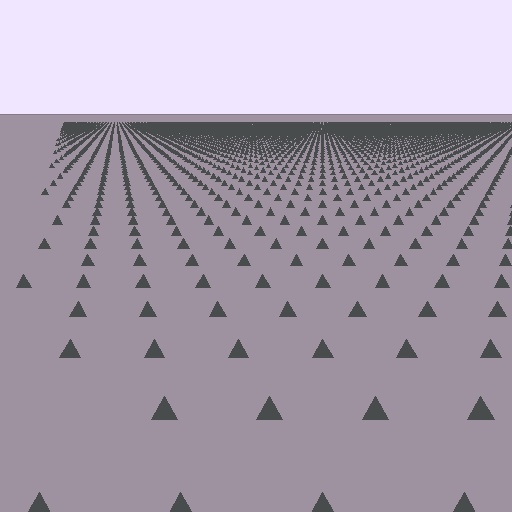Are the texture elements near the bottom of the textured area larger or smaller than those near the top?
Larger. Near the bottom, elements are closer to the viewer and appear at a bigger on-screen size.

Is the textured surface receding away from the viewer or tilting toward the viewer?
The surface is receding away from the viewer. Texture elements get smaller and denser toward the top.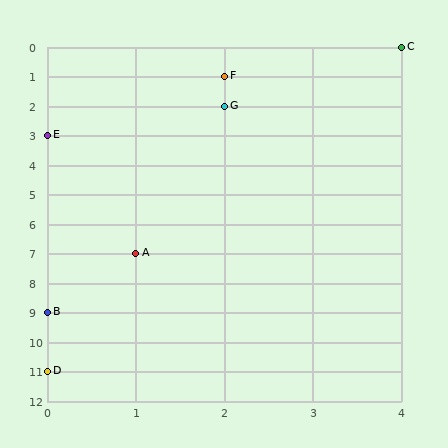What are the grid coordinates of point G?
Point G is at grid coordinates (2, 2).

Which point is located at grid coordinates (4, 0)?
Point C is at (4, 0).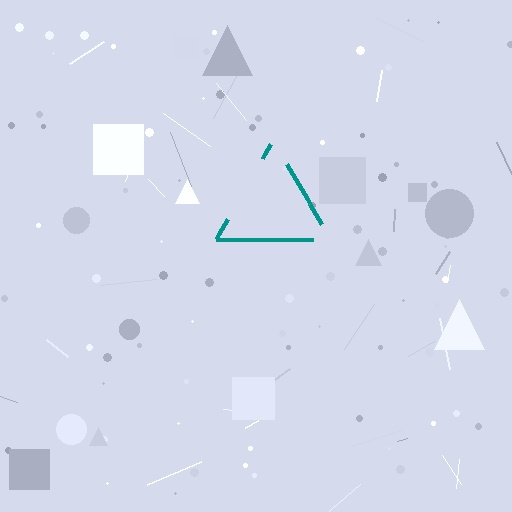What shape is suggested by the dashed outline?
The dashed outline suggests a triangle.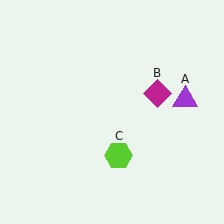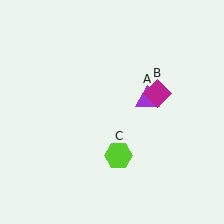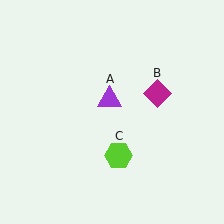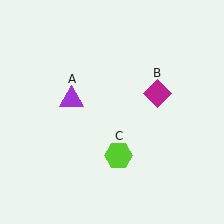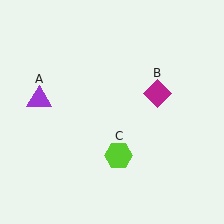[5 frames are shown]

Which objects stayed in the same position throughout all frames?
Magenta diamond (object B) and lime hexagon (object C) remained stationary.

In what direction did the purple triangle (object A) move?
The purple triangle (object A) moved left.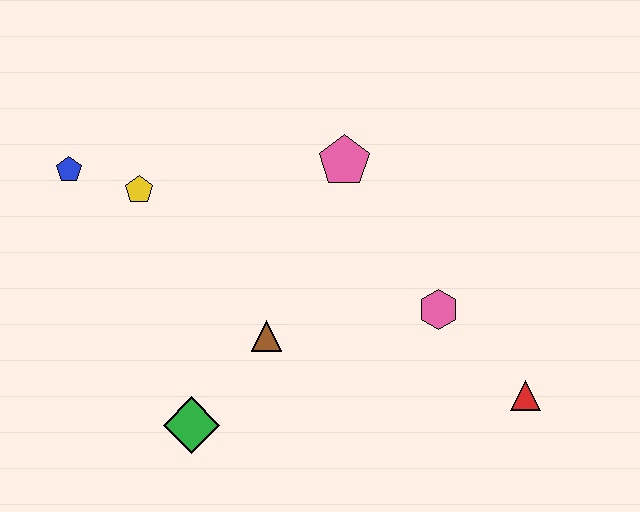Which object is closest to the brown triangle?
The green diamond is closest to the brown triangle.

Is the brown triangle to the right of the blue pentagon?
Yes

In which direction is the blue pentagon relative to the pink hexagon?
The blue pentagon is to the left of the pink hexagon.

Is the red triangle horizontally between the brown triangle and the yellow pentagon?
No